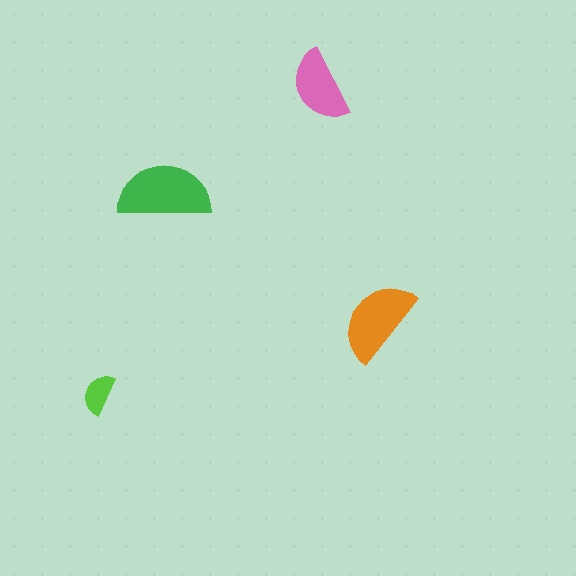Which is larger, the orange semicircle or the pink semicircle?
The orange one.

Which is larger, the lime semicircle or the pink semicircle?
The pink one.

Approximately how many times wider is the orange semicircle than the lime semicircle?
About 2 times wider.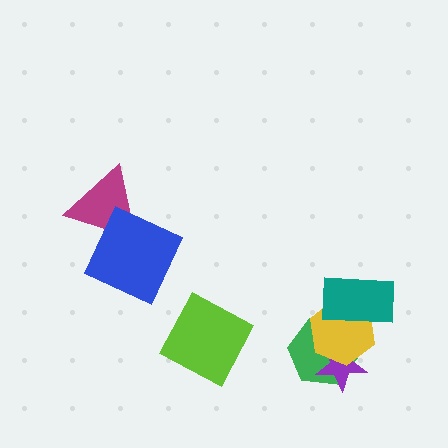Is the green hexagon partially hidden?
Yes, it is partially covered by another shape.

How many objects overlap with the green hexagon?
3 objects overlap with the green hexagon.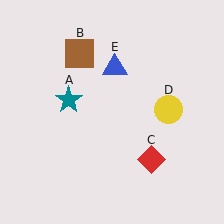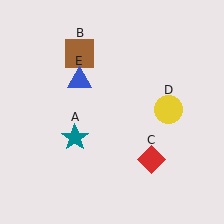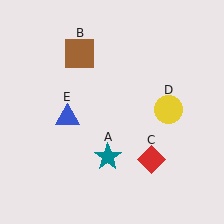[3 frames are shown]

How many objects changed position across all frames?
2 objects changed position: teal star (object A), blue triangle (object E).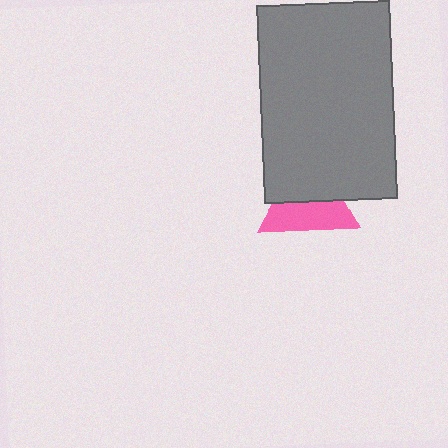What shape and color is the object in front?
The object in front is a gray rectangle.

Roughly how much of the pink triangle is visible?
About half of it is visible (roughly 52%).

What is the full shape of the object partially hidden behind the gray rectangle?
The partially hidden object is a pink triangle.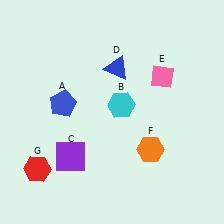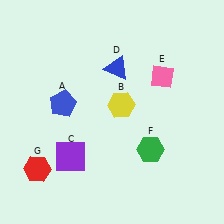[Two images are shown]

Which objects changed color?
B changed from cyan to yellow. F changed from orange to green.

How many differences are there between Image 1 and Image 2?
There are 2 differences between the two images.